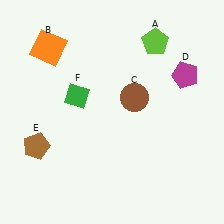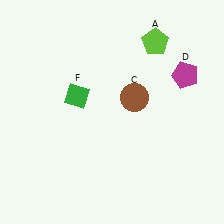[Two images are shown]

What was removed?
The orange square (B), the brown pentagon (E) were removed in Image 2.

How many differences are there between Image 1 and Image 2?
There are 2 differences between the two images.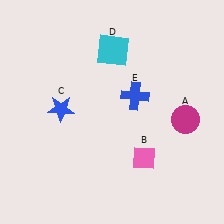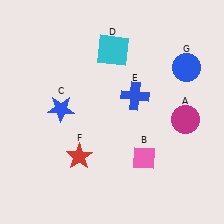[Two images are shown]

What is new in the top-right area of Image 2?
A blue circle (G) was added in the top-right area of Image 2.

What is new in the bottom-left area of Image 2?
A red star (F) was added in the bottom-left area of Image 2.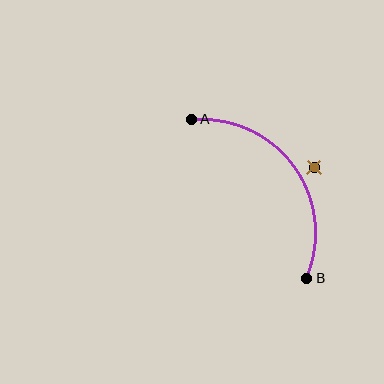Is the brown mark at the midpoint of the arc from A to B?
No — the brown mark does not lie on the arc at all. It sits slightly outside the curve.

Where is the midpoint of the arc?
The arc midpoint is the point on the curve farthest from the straight line joining A and B. It sits above and to the right of that line.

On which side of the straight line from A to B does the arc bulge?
The arc bulges above and to the right of the straight line connecting A and B.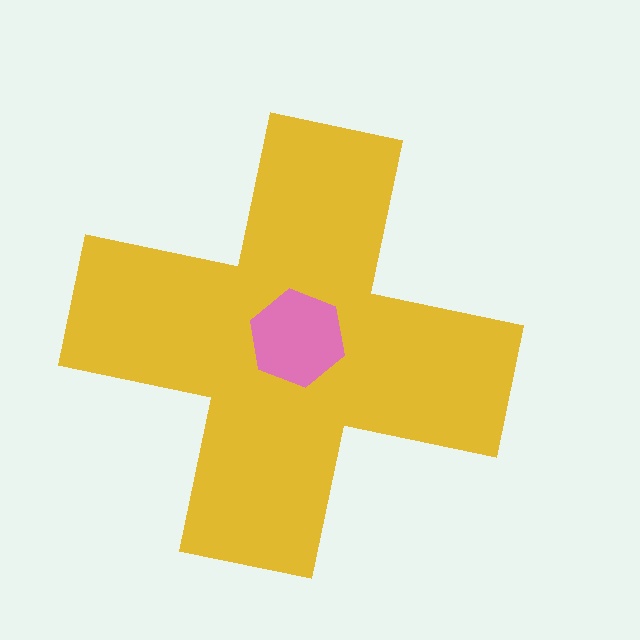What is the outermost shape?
The yellow cross.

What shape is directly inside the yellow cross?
The pink hexagon.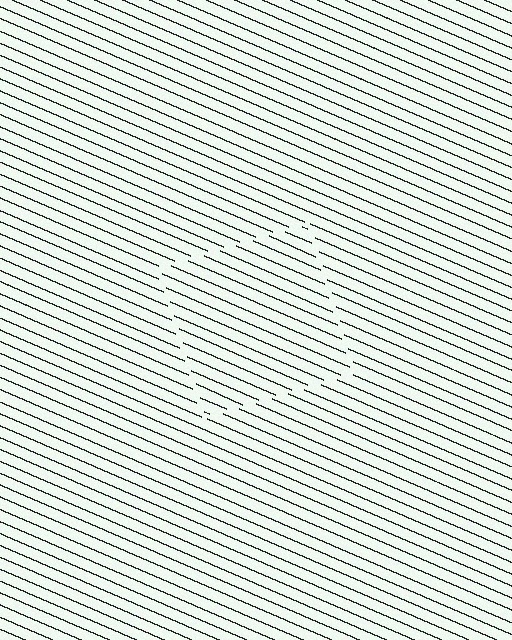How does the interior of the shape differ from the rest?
The interior of the shape contains the same grating, shifted by half a period — the contour is defined by the phase discontinuity where line-ends from the inner and outer gratings abut.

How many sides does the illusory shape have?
4 sides — the line-ends trace a square.